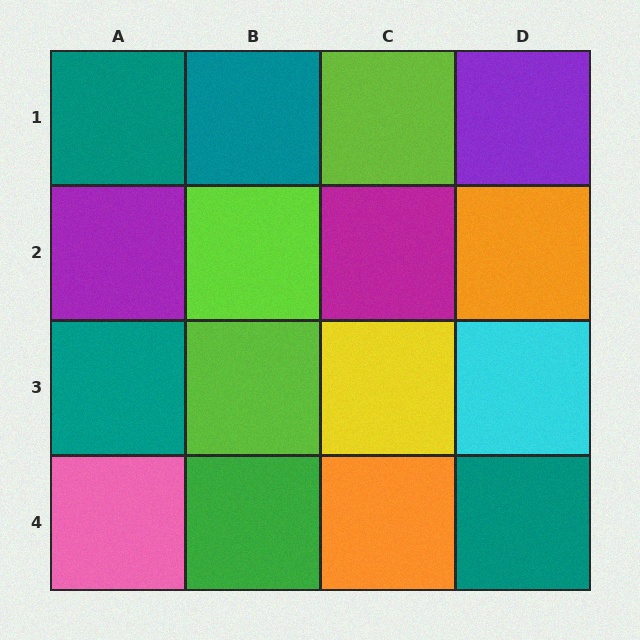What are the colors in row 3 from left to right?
Teal, lime, yellow, cyan.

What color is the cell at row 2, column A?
Purple.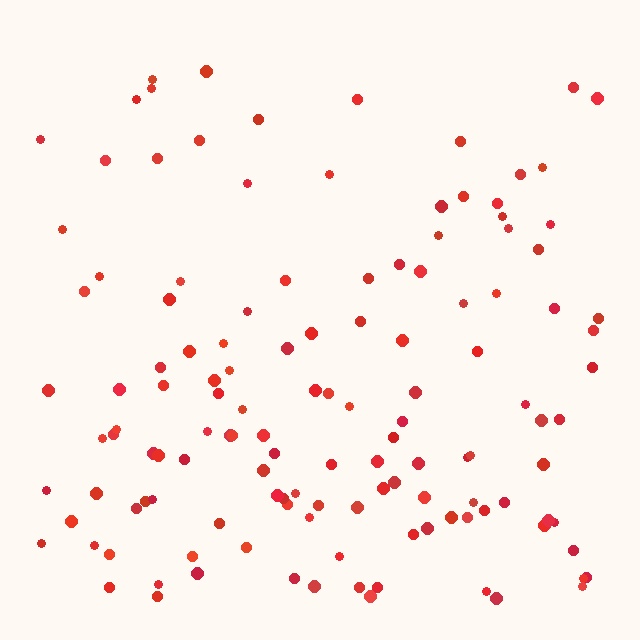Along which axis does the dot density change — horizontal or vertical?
Vertical.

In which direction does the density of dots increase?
From top to bottom, with the bottom side densest.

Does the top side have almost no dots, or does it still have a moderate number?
Still a moderate number, just noticeably fewer than the bottom.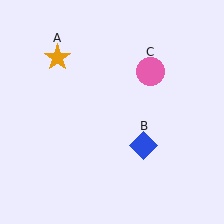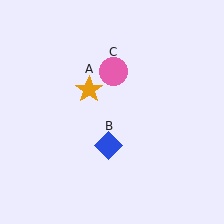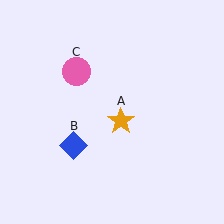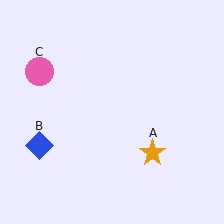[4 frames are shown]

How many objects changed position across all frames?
3 objects changed position: orange star (object A), blue diamond (object B), pink circle (object C).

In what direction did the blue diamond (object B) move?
The blue diamond (object B) moved left.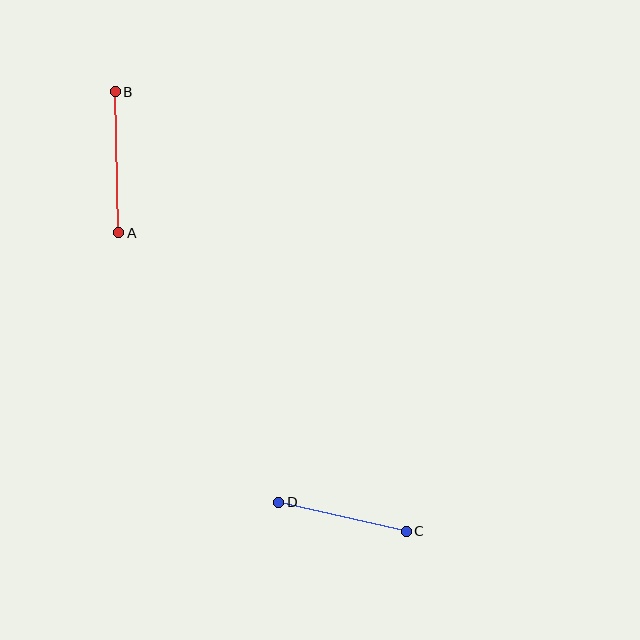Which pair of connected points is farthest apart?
Points A and B are farthest apart.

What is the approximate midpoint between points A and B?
The midpoint is at approximately (117, 162) pixels.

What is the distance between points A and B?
The distance is approximately 141 pixels.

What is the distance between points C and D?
The distance is approximately 131 pixels.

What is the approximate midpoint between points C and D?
The midpoint is at approximately (343, 517) pixels.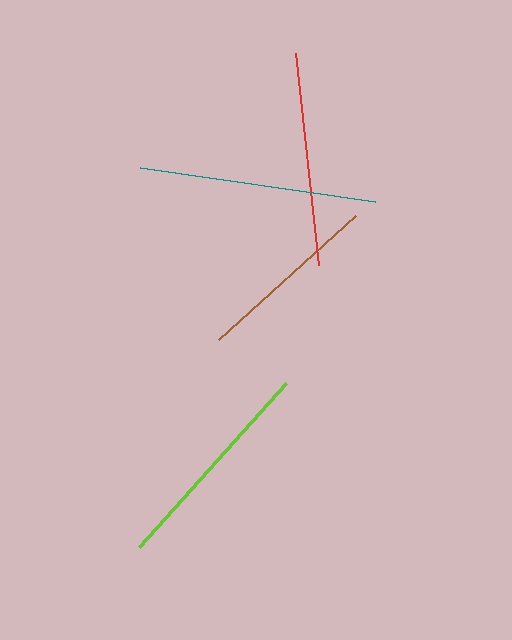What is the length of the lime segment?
The lime segment is approximately 220 pixels long.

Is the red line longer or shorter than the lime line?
The lime line is longer than the red line.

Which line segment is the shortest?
The brown line is the shortest at approximately 185 pixels.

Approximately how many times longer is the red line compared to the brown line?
The red line is approximately 1.1 times the length of the brown line.